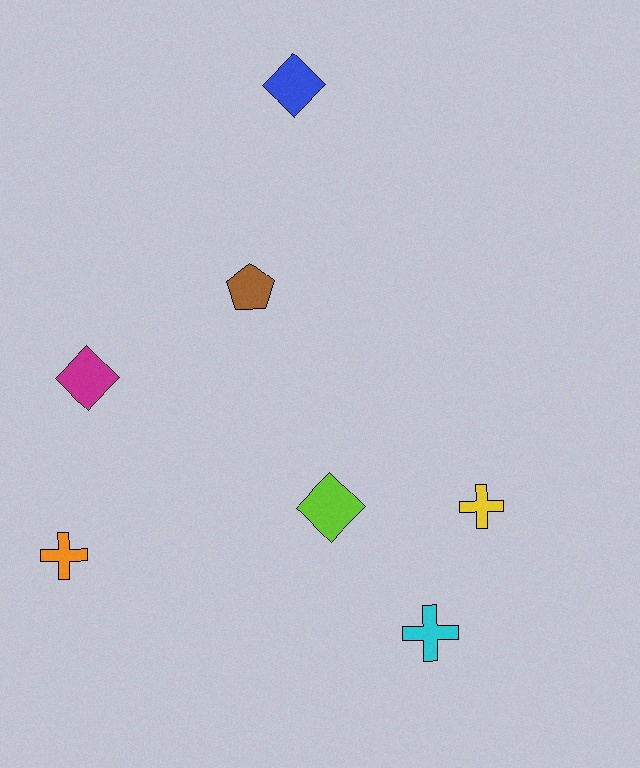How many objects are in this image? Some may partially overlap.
There are 7 objects.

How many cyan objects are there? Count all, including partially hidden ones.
There is 1 cyan object.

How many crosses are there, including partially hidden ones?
There are 3 crosses.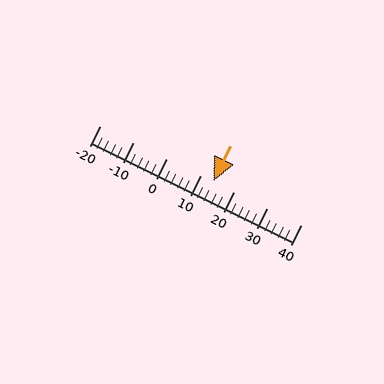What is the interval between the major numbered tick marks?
The major tick marks are spaced 10 units apart.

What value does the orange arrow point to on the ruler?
The orange arrow points to approximately 14.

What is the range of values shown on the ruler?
The ruler shows values from -20 to 40.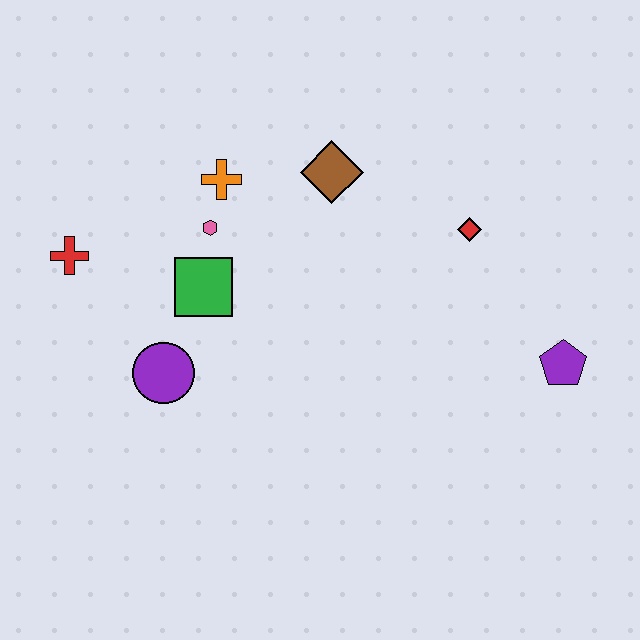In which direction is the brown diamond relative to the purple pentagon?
The brown diamond is to the left of the purple pentagon.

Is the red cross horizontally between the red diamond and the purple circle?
No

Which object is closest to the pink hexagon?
The orange cross is closest to the pink hexagon.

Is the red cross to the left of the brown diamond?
Yes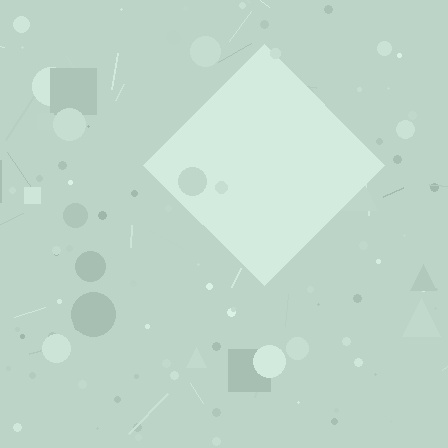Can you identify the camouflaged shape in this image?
The camouflaged shape is a diamond.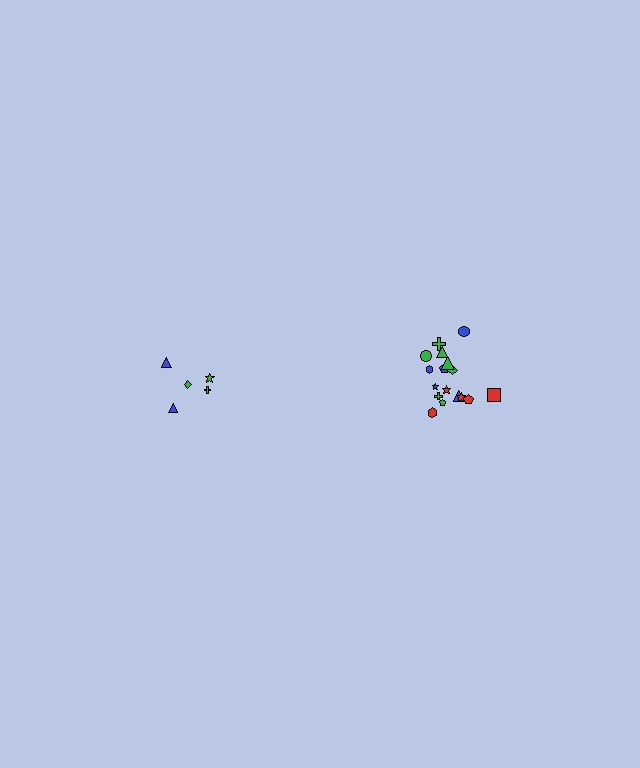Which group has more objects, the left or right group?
The right group.